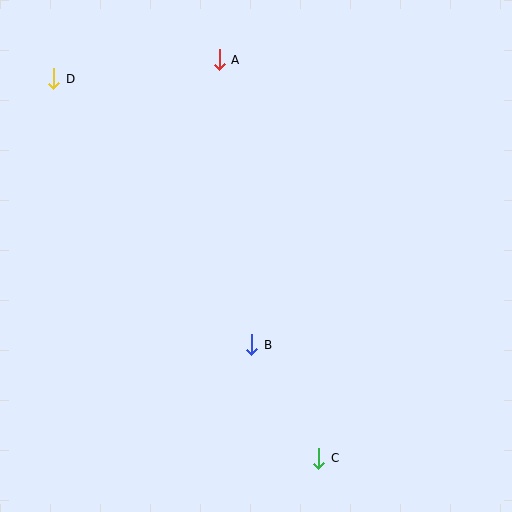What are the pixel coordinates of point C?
Point C is at (319, 458).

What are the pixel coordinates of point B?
Point B is at (252, 345).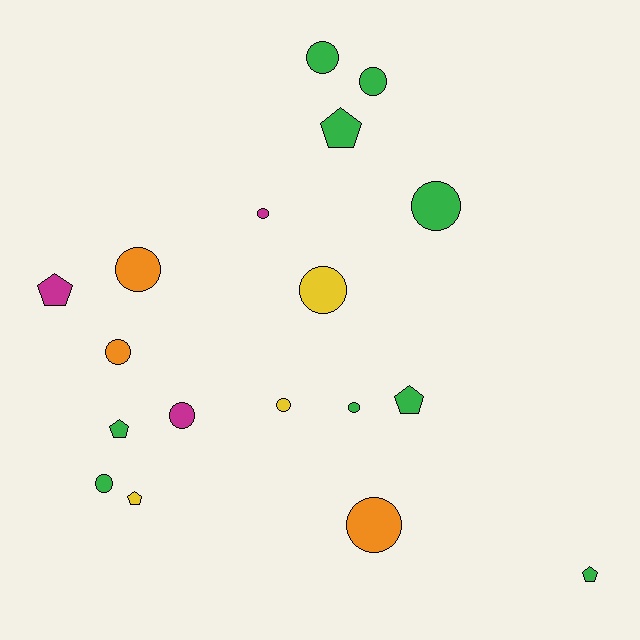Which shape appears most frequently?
Circle, with 12 objects.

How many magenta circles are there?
There are 2 magenta circles.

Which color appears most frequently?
Green, with 9 objects.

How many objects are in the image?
There are 18 objects.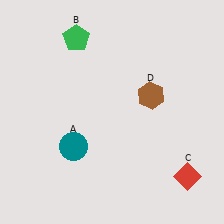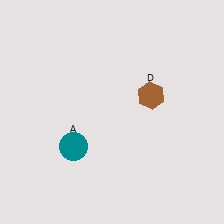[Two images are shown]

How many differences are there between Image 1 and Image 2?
There are 2 differences between the two images.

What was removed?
The green pentagon (B), the red diamond (C) were removed in Image 2.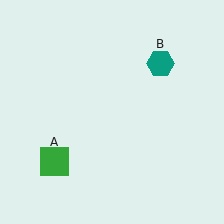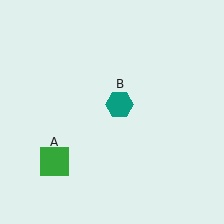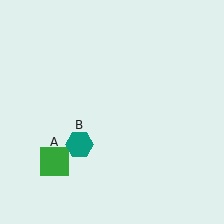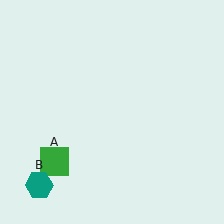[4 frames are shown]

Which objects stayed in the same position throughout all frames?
Green square (object A) remained stationary.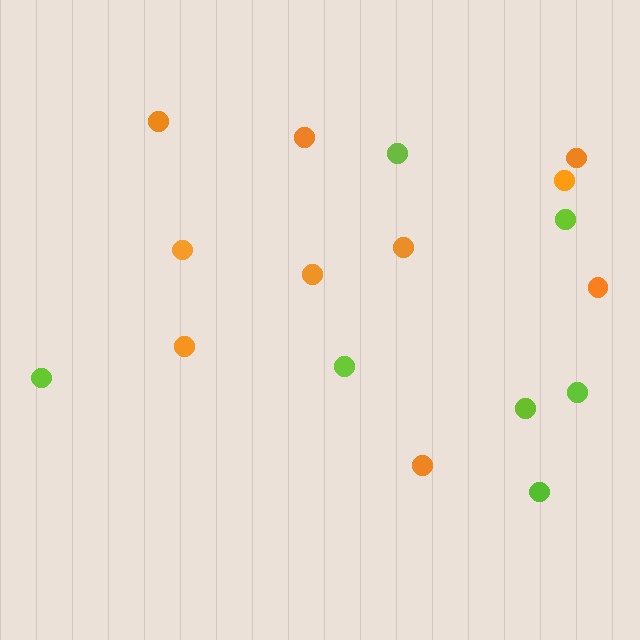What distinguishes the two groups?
There are 2 groups: one group of lime circles (7) and one group of orange circles (10).